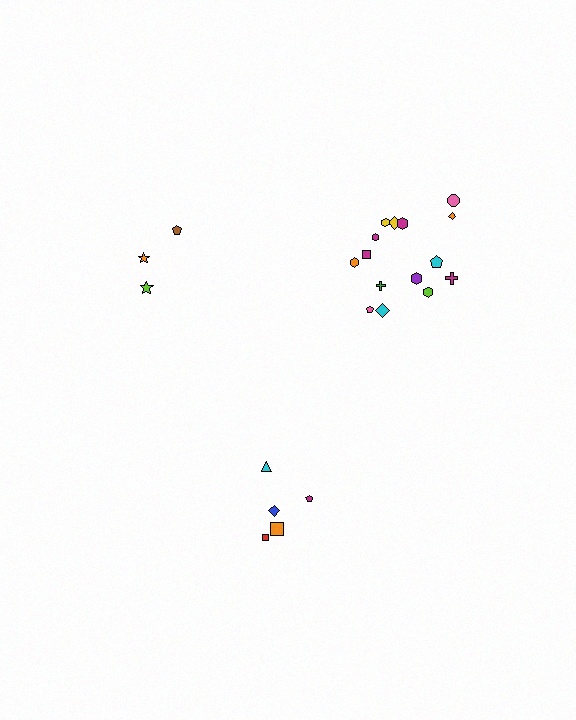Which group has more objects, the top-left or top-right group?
The top-right group.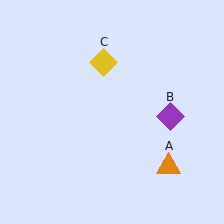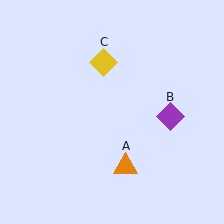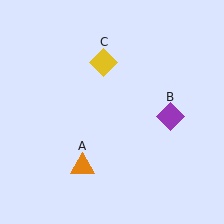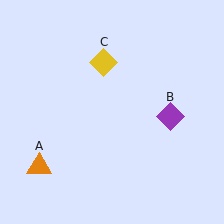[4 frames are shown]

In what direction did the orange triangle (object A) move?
The orange triangle (object A) moved left.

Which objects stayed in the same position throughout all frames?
Purple diamond (object B) and yellow diamond (object C) remained stationary.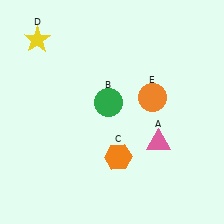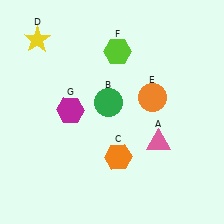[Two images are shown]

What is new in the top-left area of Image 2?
A magenta hexagon (G) was added in the top-left area of Image 2.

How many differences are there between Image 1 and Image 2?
There are 2 differences between the two images.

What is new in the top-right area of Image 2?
A lime hexagon (F) was added in the top-right area of Image 2.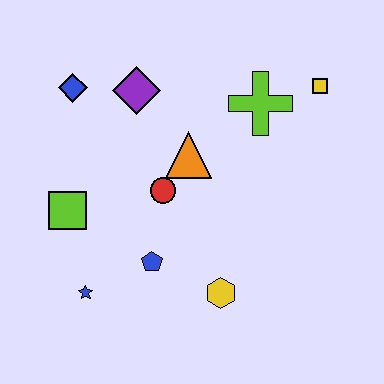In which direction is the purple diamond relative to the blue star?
The purple diamond is above the blue star.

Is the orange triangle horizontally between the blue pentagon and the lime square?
No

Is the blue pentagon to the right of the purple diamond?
Yes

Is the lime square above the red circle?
No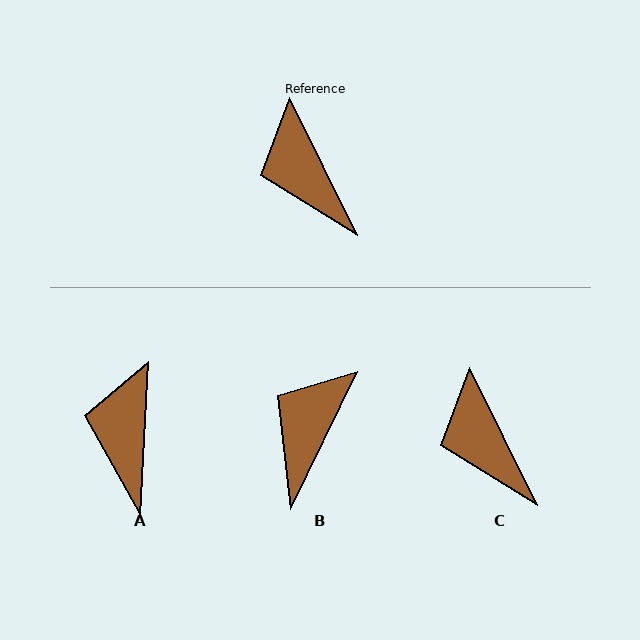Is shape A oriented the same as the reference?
No, it is off by about 29 degrees.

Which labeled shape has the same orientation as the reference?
C.